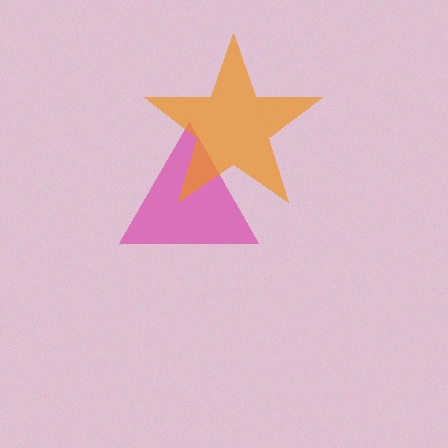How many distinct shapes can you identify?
There are 2 distinct shapes: a magenta triangle, an orange star.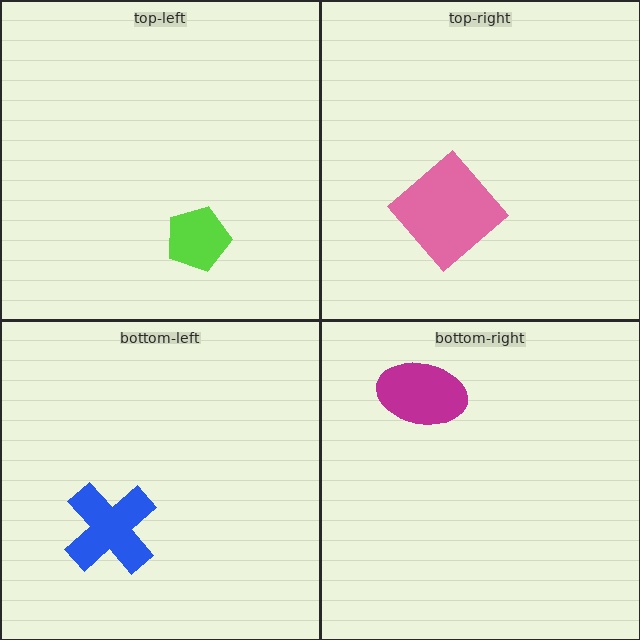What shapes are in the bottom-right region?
The magenta ellipse.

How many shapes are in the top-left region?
1.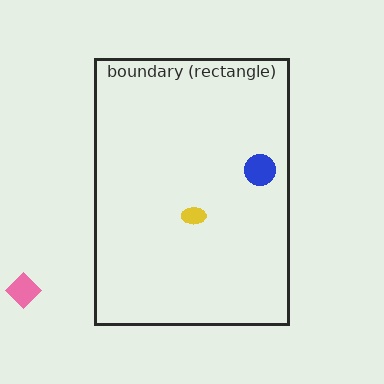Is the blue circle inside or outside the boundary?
Inside.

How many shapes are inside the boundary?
2 inside, 1 outside.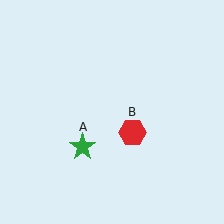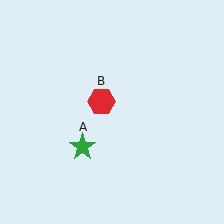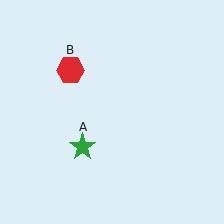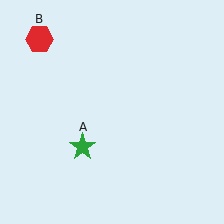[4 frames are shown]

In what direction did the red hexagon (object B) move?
The red hexagon (object B) moved up and to the left.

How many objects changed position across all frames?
1 object changed position: red hexagon (object B).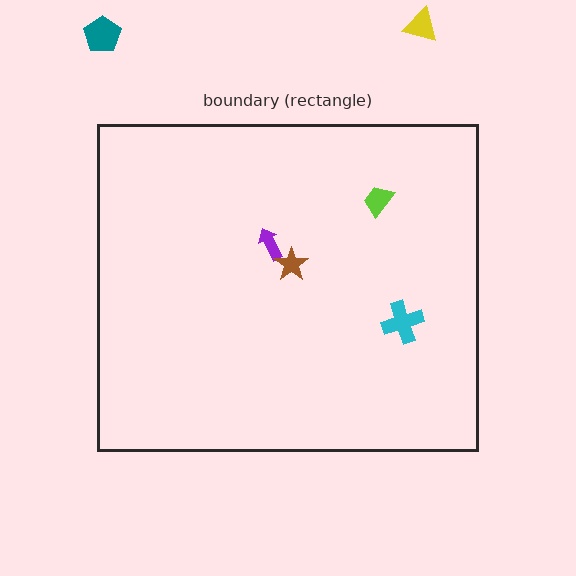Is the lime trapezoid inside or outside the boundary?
Inside.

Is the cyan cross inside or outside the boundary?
Inside.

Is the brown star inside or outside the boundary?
Inside.